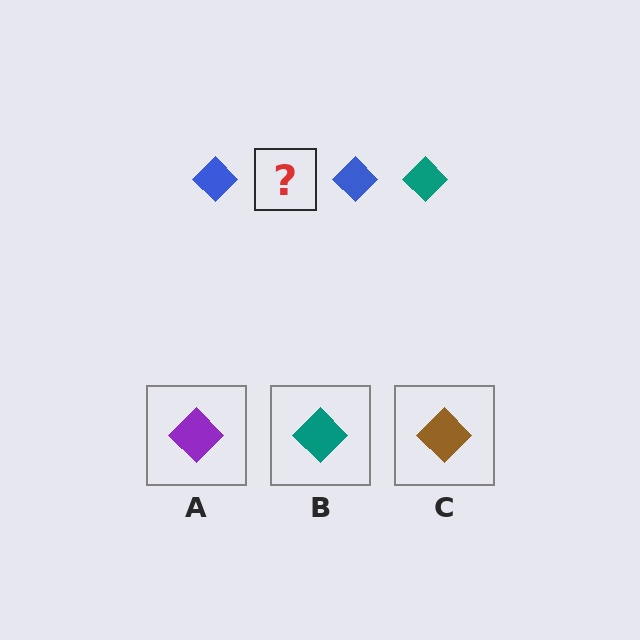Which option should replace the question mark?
Option B.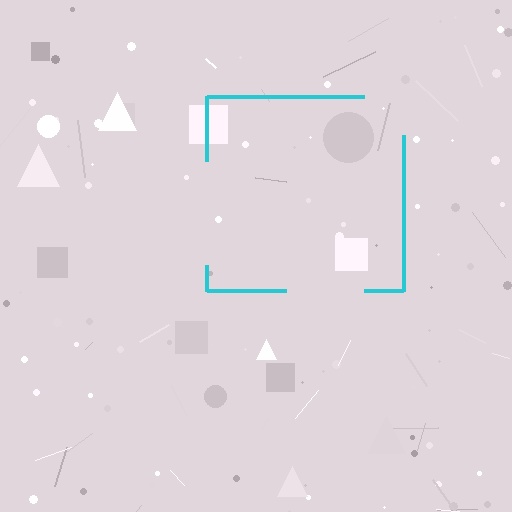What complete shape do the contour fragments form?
The contour fragments form a square.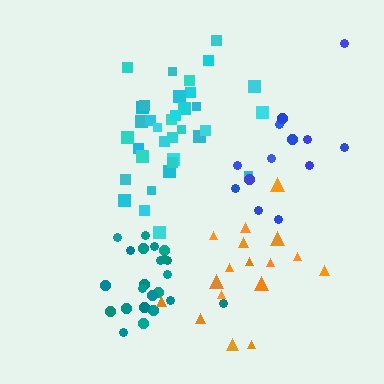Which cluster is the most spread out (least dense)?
Blue.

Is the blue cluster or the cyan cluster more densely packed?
Cyan.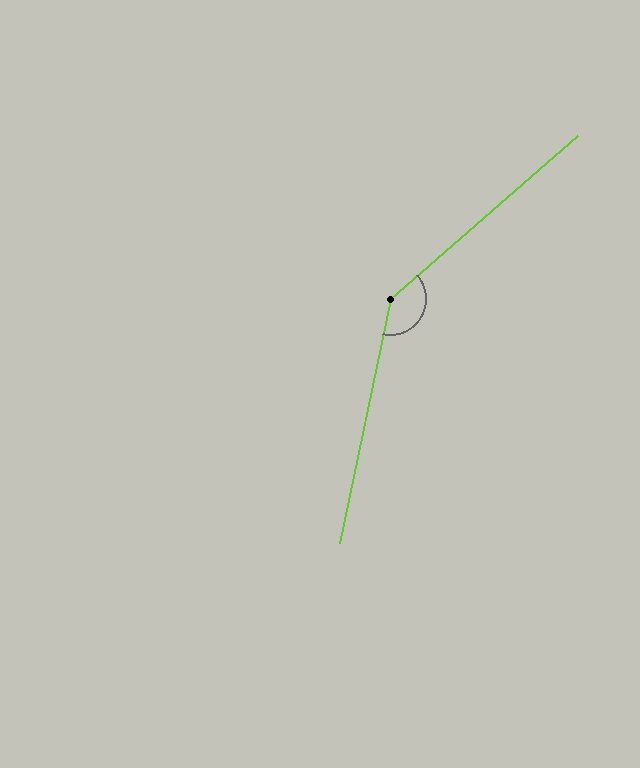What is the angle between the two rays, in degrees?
Approximately 143 degrees.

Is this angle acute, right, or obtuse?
It is obtuse.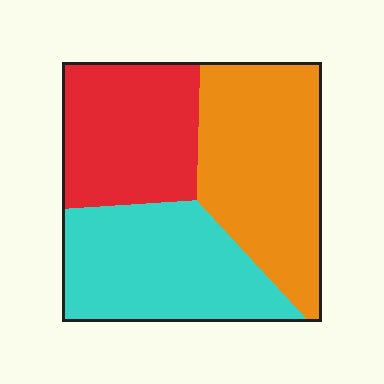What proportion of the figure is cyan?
Cyan takes up between a quarter and a half of the figure.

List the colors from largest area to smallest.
From largest to smallest: orange, cyan, red.